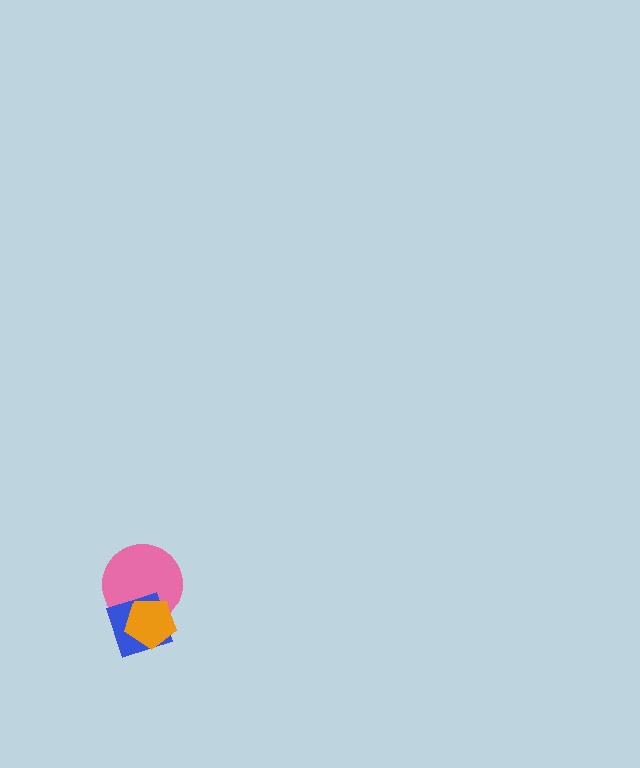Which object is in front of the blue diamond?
The orange pentagon is in front of the blue diamond.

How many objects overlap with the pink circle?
2 objects overlap with the pink circle.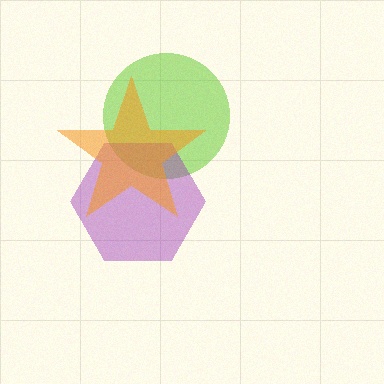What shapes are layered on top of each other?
The layered shapes are: a lime circle, a purple hexagon, an orange star.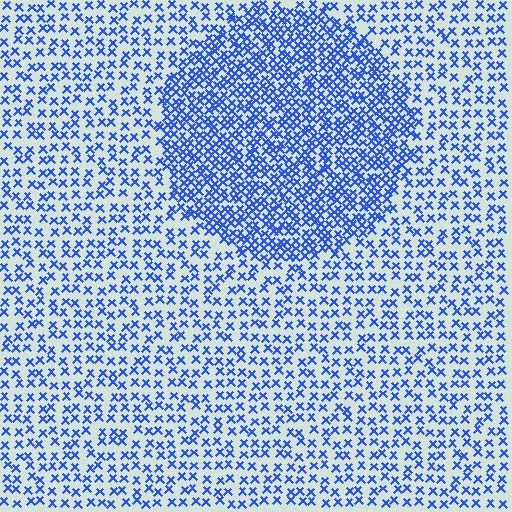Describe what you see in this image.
The image contains small blue elements arranged at two different densities. A circle-shaped region is visible where the elements are more densely packed than the surrounding area.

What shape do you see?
I see a circle.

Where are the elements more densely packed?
The elements are more densely packed inside the circle boundary.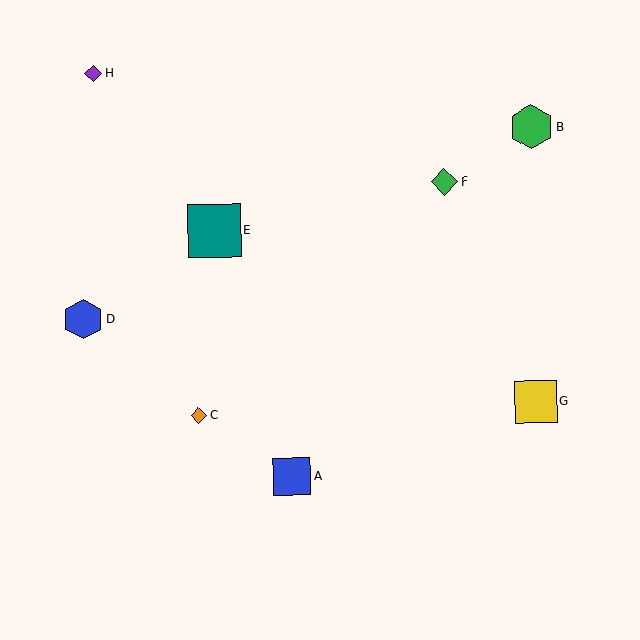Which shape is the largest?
The teal square (labeled E) is the largest.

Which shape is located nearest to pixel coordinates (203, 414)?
The orange diamond (labeled C) at (199, 415) is nearest to that location.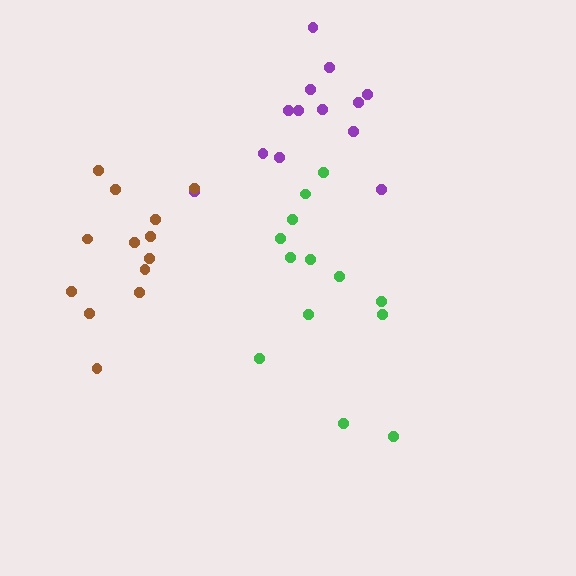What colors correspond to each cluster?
The clusters are colored: purple, green, brown.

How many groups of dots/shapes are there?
There are 3 groups.